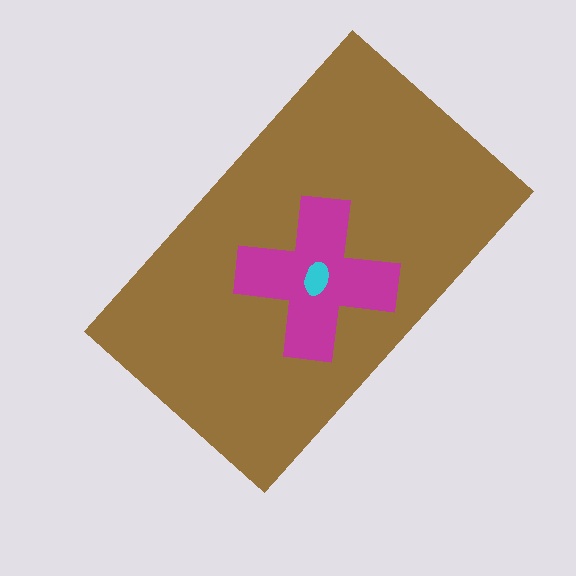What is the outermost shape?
The brown rectangle.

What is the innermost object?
The cyan ellipse.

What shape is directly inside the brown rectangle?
The magenta cross.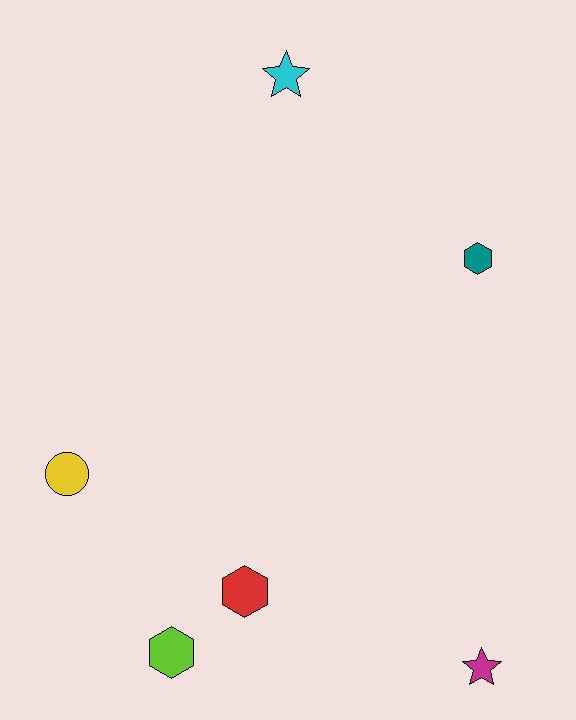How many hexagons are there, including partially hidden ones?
There are 3 hexagons.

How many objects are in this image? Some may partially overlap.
There are 6 objects.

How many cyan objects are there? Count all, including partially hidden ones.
There is 1 cyan object.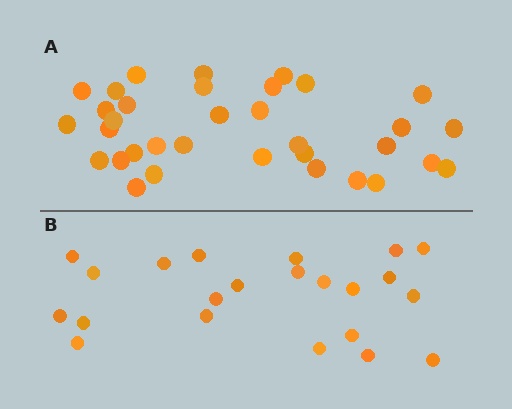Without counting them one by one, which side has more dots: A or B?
Region A (the top region) has more dots.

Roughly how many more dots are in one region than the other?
Region A has roughly 12 or so more dots than region B.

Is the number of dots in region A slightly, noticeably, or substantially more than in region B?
Region A has substantially more. The ratio is roughly 1.5 to 1.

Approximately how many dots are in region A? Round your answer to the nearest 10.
About 30 dots. (The exact count is 34, which rounds to 30.)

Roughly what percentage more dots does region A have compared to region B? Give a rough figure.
About 55% more.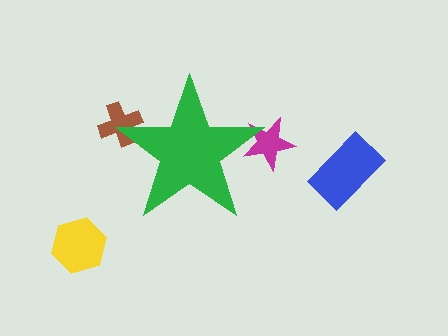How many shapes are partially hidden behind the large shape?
2 shapes are partially hidden.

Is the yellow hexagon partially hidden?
No, the yellow hexagon is fully visible.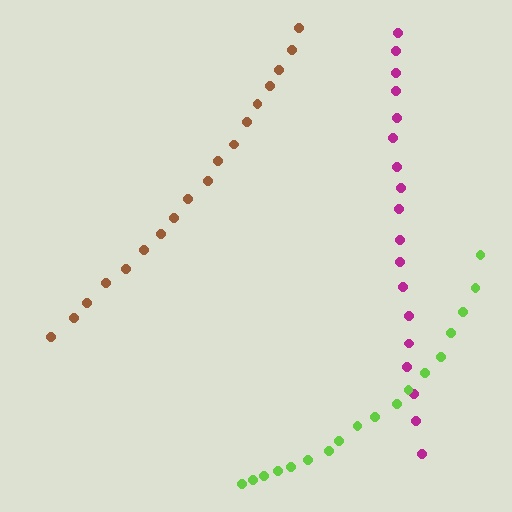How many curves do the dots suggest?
There are 3 distinct paths.